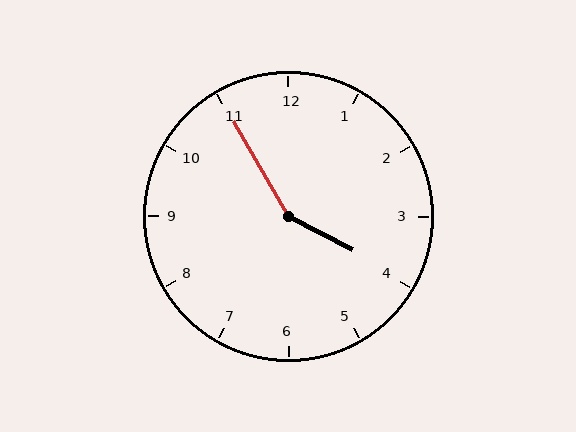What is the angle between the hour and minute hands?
Approximately 148 degrees.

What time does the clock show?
3:55.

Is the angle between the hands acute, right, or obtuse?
It is obtuse.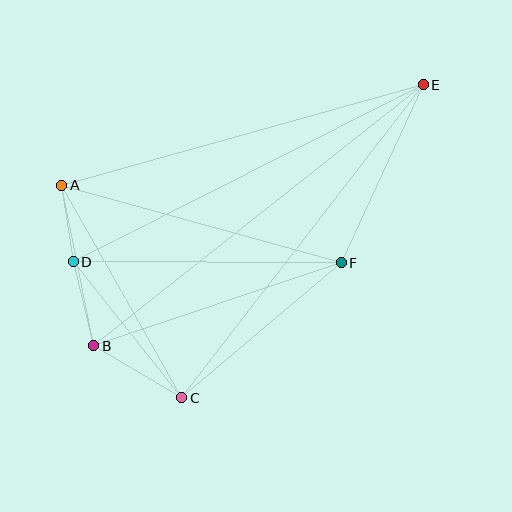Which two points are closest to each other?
Points A and D are closest to each other.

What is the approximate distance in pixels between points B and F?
The distance between B and F is approximately 261 pixels.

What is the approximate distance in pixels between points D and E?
The distance between D and E is approximately 392 pixels.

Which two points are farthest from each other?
Points B and E are farthest from each other.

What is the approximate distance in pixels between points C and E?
The distance between C and E is approximately 395 pixels.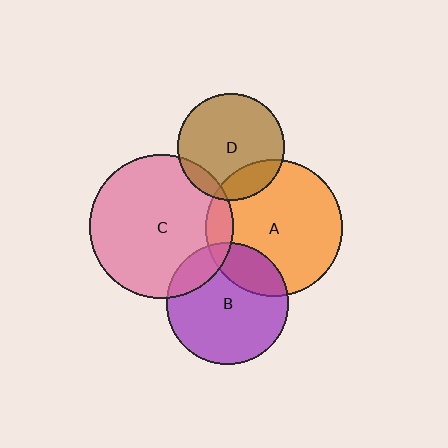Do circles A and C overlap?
Yes.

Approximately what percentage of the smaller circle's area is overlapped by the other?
Approximately 10%.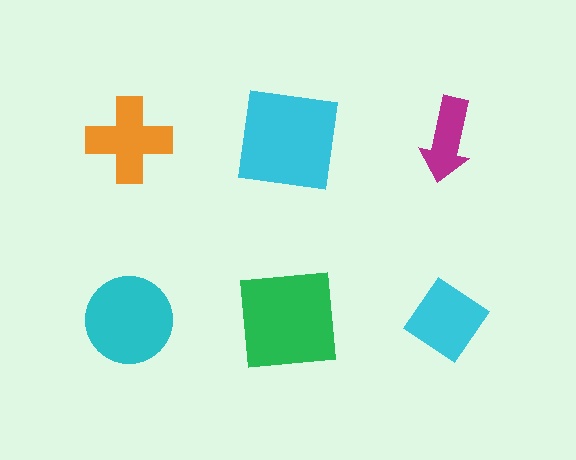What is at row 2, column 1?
A cyan circle.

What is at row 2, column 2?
A green square.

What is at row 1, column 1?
An orange cross.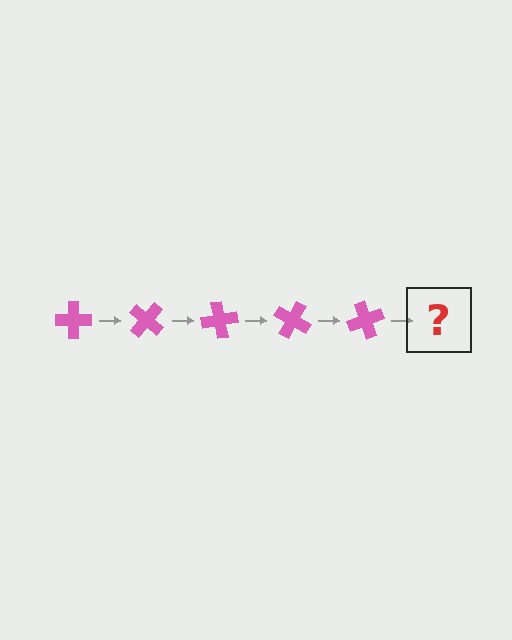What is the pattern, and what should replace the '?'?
The pattern is that the cross rotates 40 degrees each step. The '?' should be a pink cross rotated 200 degrees.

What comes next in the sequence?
The next element should be a pink cross rotated 200 degrees.